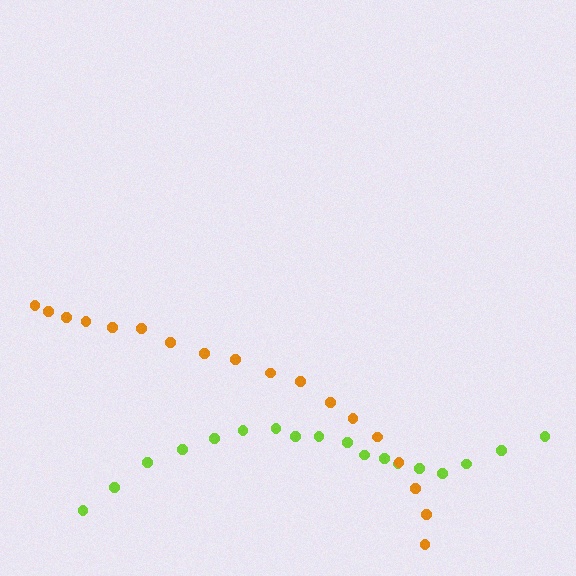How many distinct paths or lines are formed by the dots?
There are 2 distinct paths.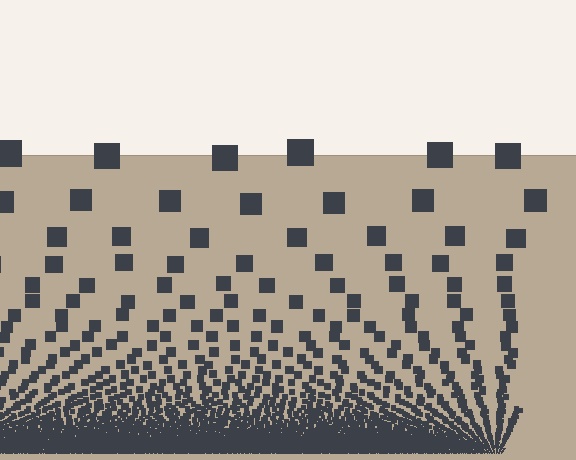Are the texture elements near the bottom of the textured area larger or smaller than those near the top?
Smaller. The gradient is inverted — elements near the bottom are smaller and denser.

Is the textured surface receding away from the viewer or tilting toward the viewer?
The surface appears to tilt toward the viewer. Texture elements get larger and sparser toward the top.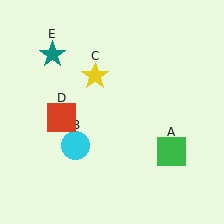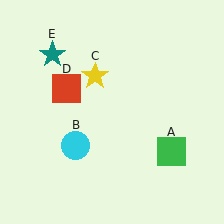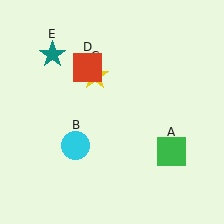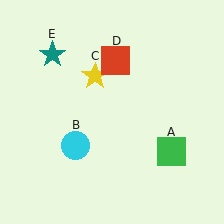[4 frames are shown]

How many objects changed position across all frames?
1 object changed position: red square (object D).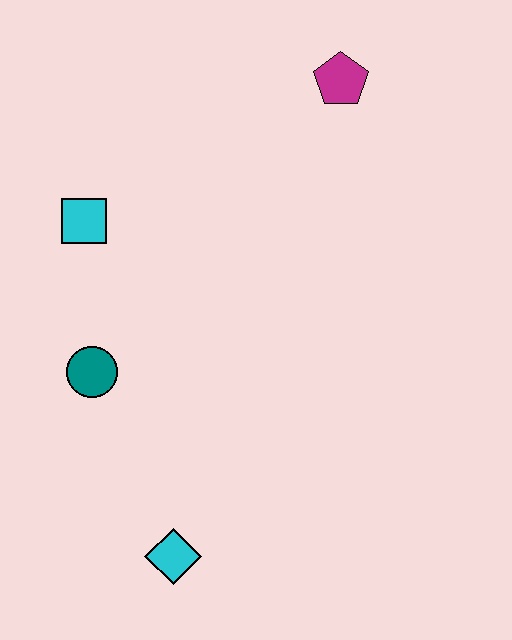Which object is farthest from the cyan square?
The cyan diamond is farthest from the cyan square.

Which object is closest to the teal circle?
The cyan square is closest to the teal circle.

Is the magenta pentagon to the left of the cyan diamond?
No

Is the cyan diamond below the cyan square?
Yes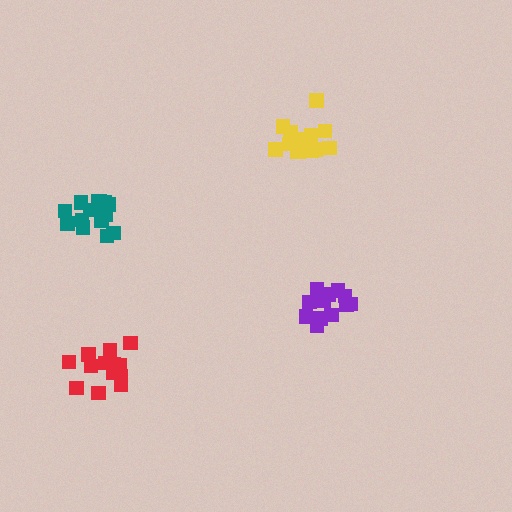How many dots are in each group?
Group 1: 15 dots, Group 2: 12 dots, Group 3: 17 dots, Group 4: 14 dots (58 total).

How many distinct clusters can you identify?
There are 4 distinct clusters.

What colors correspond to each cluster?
The clusters are colored: teal, purple, yellow, red.